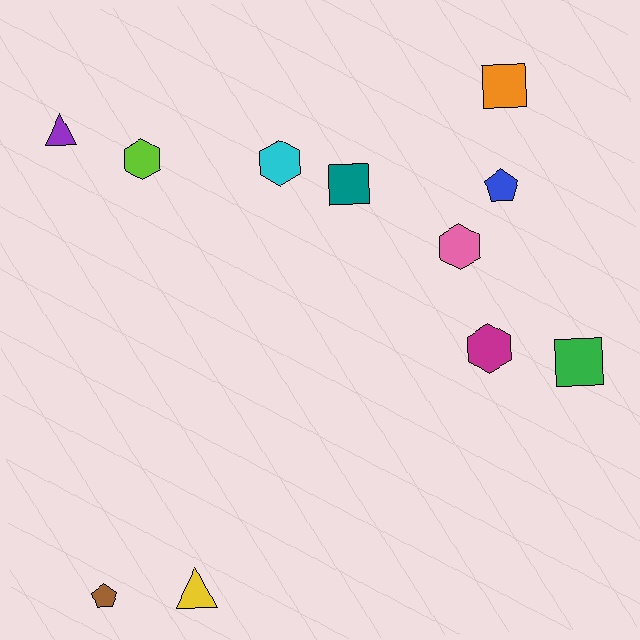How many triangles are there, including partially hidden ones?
There are 2 triangles.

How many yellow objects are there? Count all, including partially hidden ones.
There is 1 yellow object.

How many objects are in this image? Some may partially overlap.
There are 11 objects.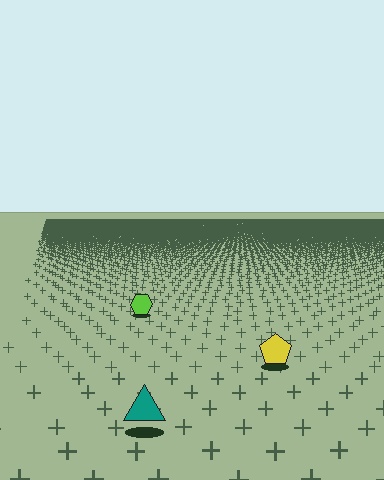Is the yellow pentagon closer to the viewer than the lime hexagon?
Yes. The yellow pentagon is closer — you can tell from the texture gradient: the ground texture is coarser near it.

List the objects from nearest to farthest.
From nearest to farthest: the teal triangle, the yellow pentagon, the lime hexagon.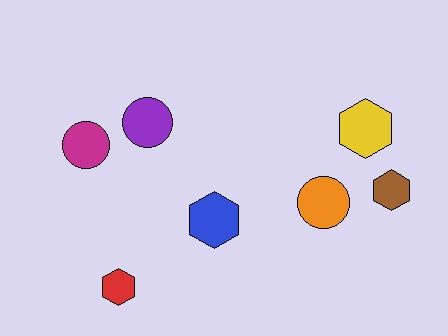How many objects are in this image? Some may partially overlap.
There are 7 objects.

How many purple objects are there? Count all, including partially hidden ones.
There is 1 purple object.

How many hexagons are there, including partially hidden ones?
There are 4 hexagons.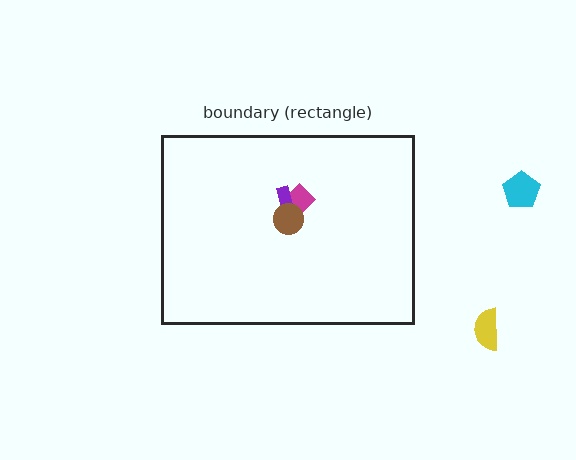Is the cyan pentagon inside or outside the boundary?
Outside.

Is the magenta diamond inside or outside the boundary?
Inside.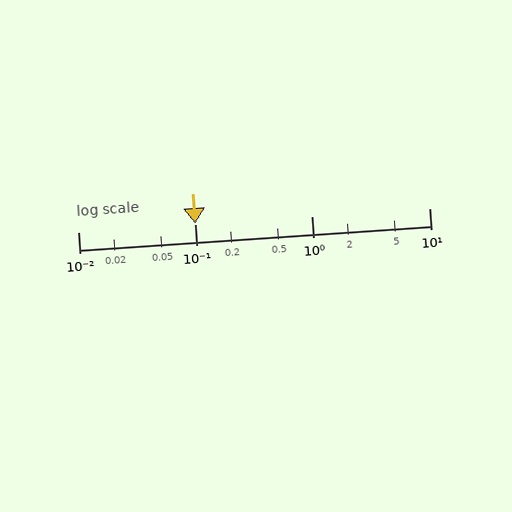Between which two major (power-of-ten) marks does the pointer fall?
The pointer is between 0.1 and 1.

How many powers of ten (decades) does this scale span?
The scale spans 3 decades, from 0.01 to 10.